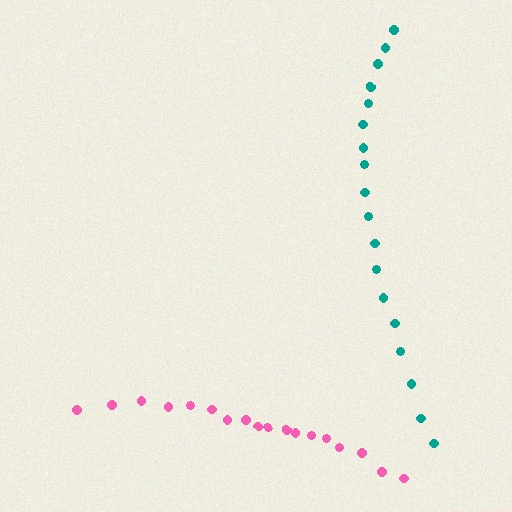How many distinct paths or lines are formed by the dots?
There are 2 distinct paths.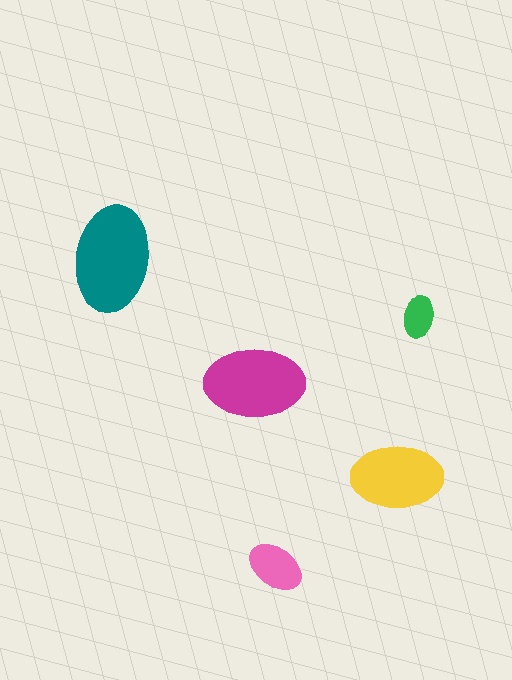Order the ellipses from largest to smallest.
the teal one, the magenta one, the yellow one, the pink one, the green one.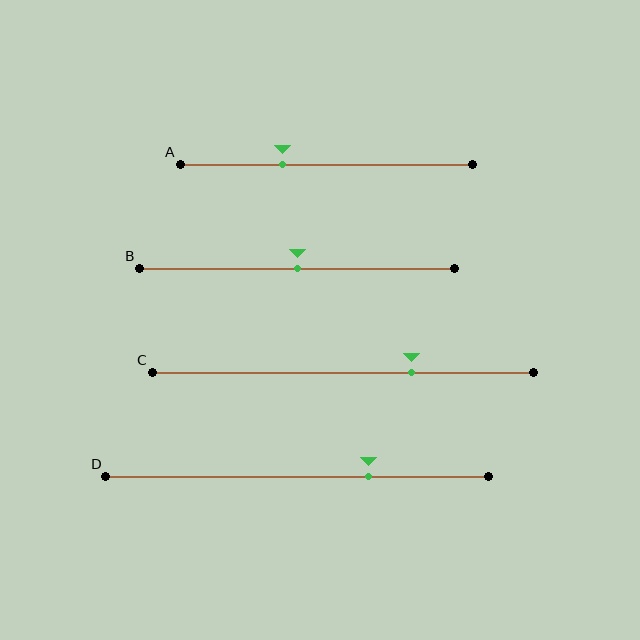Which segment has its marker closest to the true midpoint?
Segment B has its marker closest to the true midpoint.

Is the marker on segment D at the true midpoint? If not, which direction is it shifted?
No, the marker on segment D is shifted to the right by about 18% of the segment length.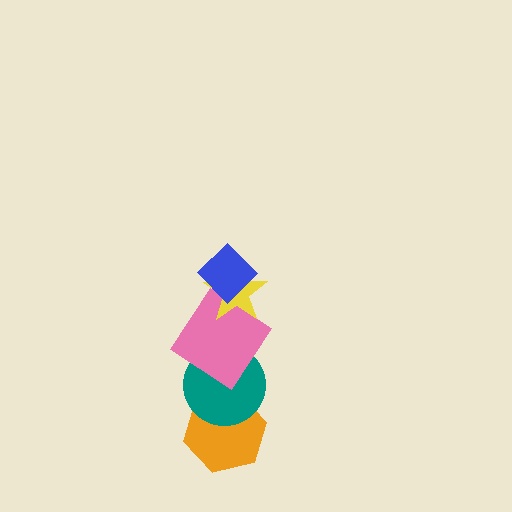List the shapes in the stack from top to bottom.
From top to bottom: the blue diamond, the yellow star, the pink diamond, the teal circle, the orange hexagon.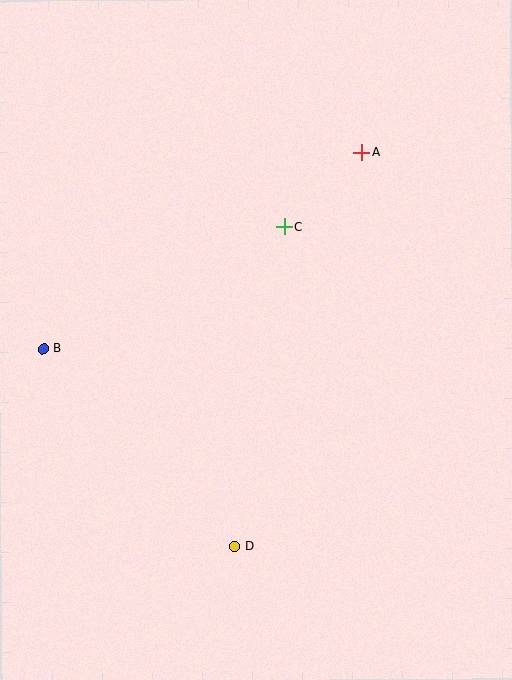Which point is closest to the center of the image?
Point C at (284, 227) is closest to the center.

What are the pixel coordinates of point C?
Point C is at (284, 227).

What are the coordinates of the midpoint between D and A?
The midpoint between D and A is at (298, 350).